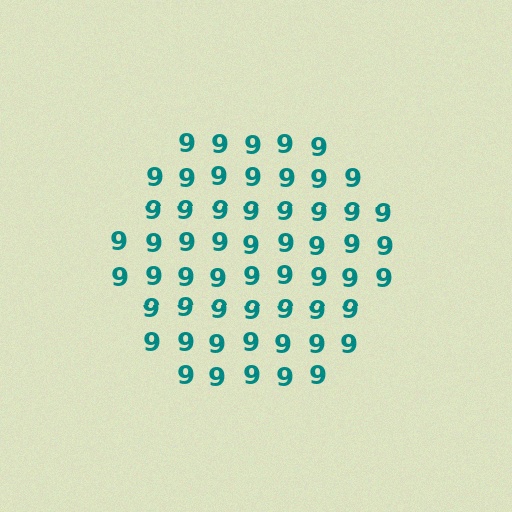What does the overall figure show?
The overall figure shows a hexagon.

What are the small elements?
The small elements are digit 9's.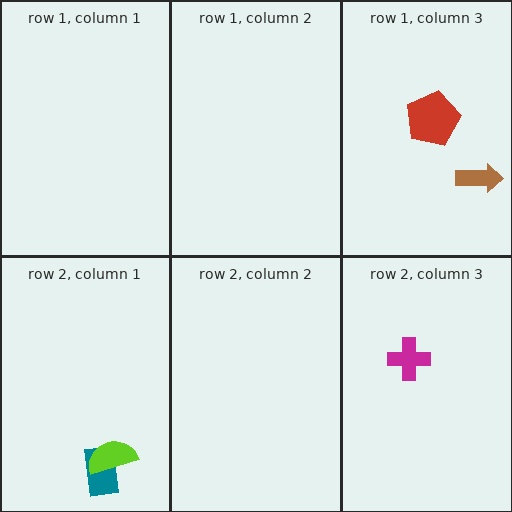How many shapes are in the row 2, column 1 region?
2.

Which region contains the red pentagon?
The row 1, column 3 region.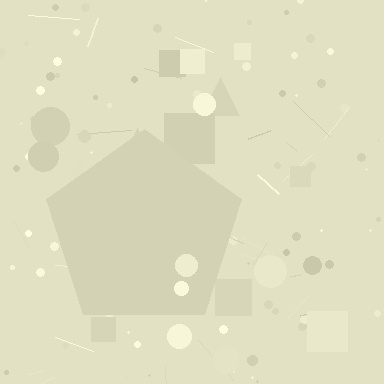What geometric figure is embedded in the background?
A pentagon is embedded in the background.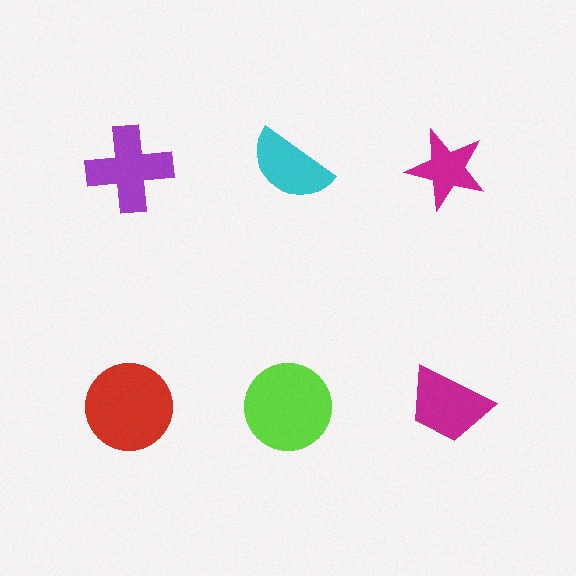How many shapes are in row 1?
3 shapes.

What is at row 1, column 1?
A purple cross.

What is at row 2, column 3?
A magenta trapezoid.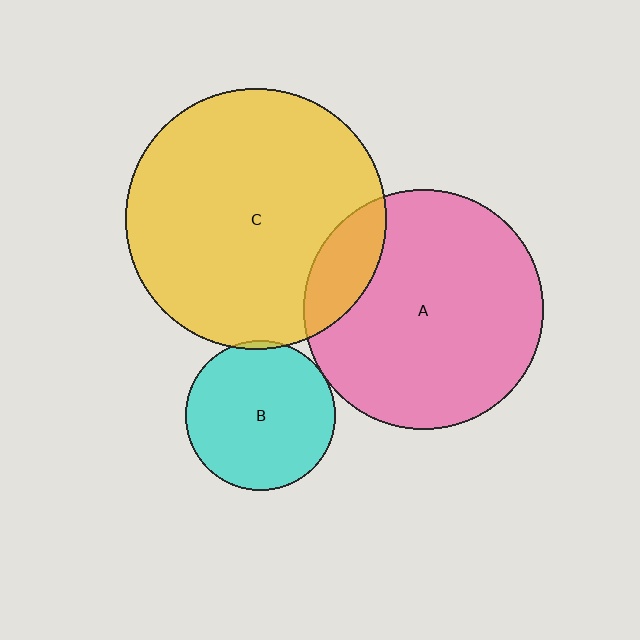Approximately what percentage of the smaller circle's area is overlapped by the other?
Approximately 15%.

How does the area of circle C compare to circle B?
Approximately 3.0 times.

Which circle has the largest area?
Circle C (yellow).